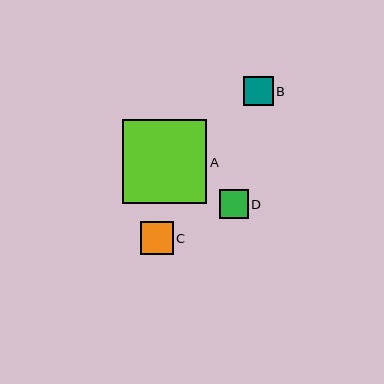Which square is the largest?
Square A is the largest with a size of approximately 85 pixels.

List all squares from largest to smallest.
From largest to smallest: A, C, B, D.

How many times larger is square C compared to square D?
Square C is approximately 1.2 times the size of square D.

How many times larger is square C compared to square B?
Square C is approximately 1.1 times the size of square B.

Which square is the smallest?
Square D is the smallest with a size of approximately 29 pixels.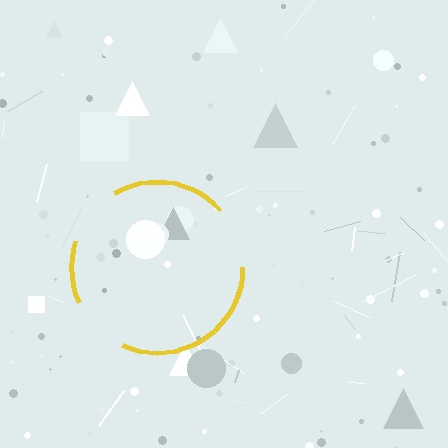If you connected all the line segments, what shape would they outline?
They would outline a circle.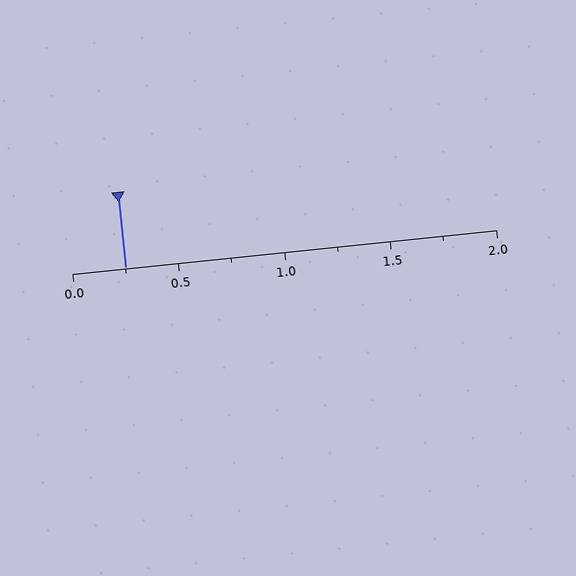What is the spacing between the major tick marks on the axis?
The major ticks are spaced 0.5 apart.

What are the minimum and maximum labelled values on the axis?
The axis runs from 0.0 to 2.0.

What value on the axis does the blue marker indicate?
The marker indicates approximately 0.25.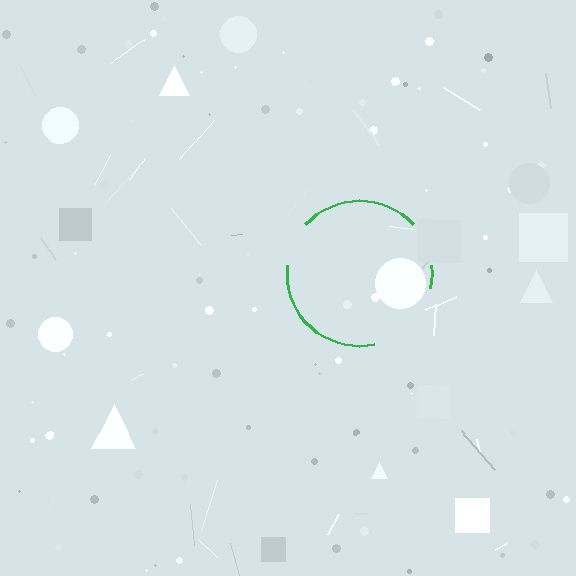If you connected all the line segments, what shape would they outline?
They would outline a circle.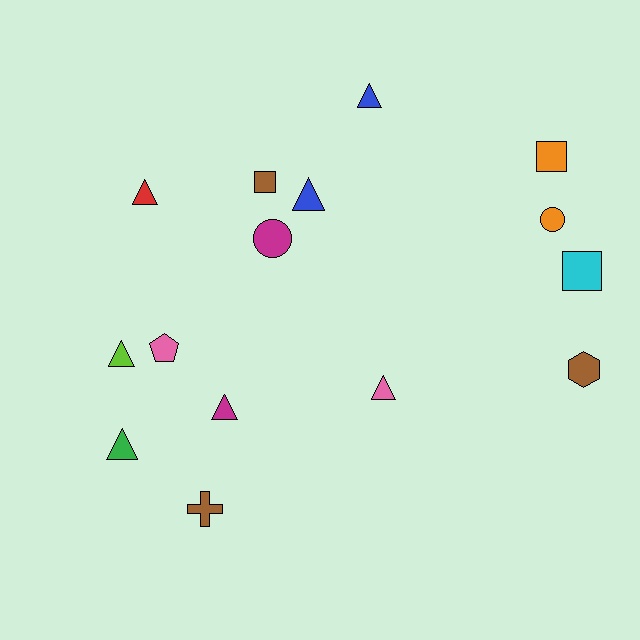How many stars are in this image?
There are no stars.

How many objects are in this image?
There are 15 objects.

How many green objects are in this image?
There is 1 green object.